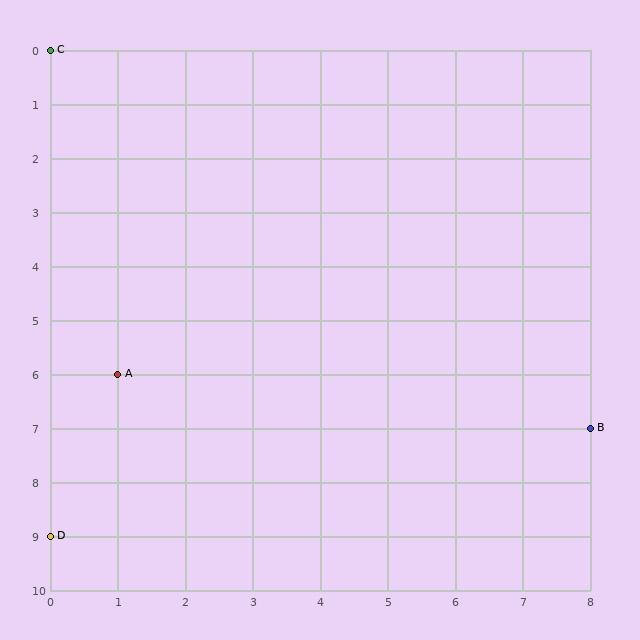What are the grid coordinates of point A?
Point A is at grid coordinates (1, 6).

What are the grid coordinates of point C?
Point C is at grid coordinates (0, 0).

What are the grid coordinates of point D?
Point D is at grid coordinates (0, 9).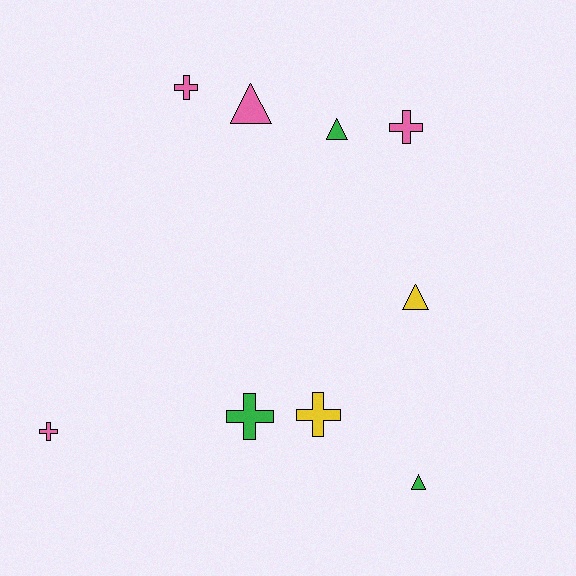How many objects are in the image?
There are 9 objects.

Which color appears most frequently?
Pink, with 4 objects.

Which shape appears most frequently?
Cross, with 5 objects.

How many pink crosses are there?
There are 3 pink crosses.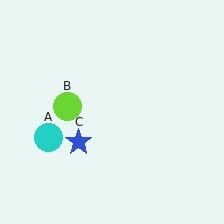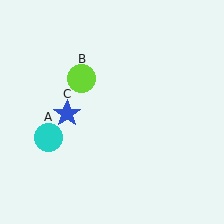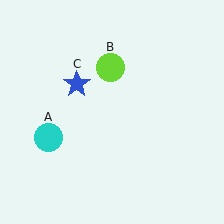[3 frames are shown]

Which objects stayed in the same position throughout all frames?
Cyan circle (object A) remained stationary.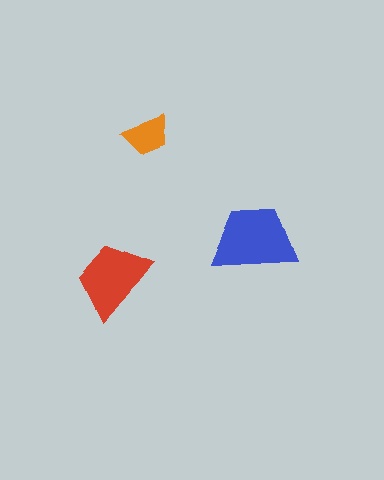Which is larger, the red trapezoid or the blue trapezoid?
The blue one.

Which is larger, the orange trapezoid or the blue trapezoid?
The blue one.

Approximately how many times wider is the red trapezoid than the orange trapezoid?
About 1.5 times wider.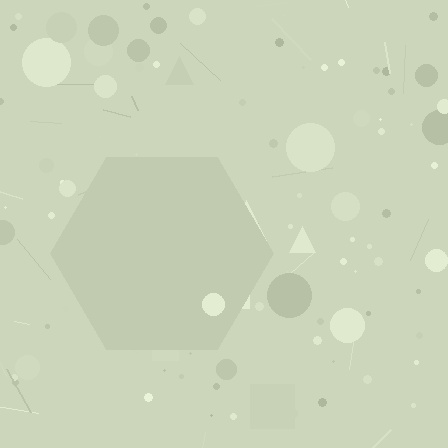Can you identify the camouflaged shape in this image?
The camouflaged shape is a hexagon.